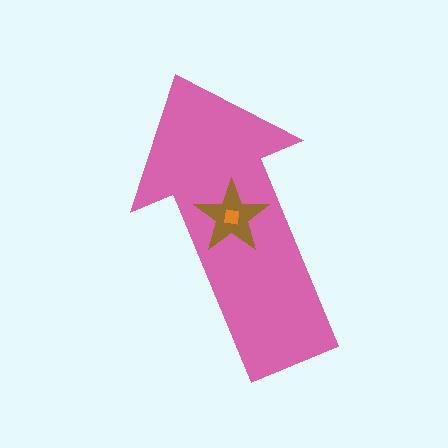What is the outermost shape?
The pink arrow.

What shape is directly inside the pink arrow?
The brown star.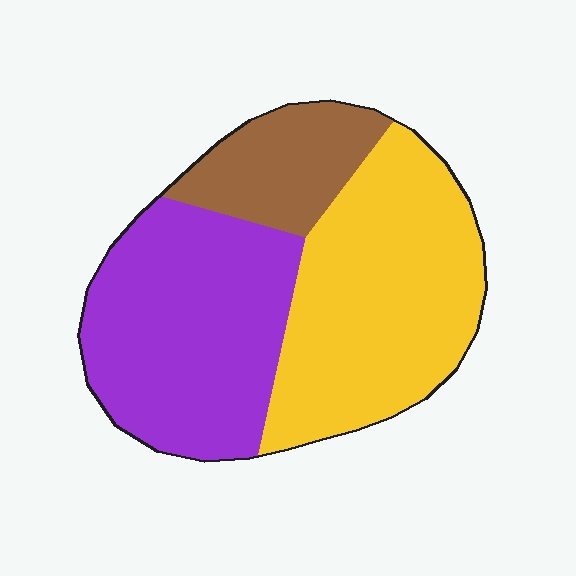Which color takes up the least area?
Brown, at roughly 15%.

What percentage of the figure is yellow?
Yellow takes up about two fifths (2/5) of the figure.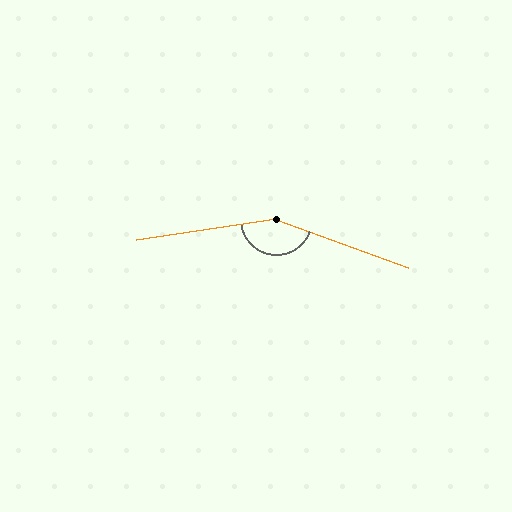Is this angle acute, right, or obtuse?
It is obtuse.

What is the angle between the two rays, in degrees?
Approximately 151 degrees.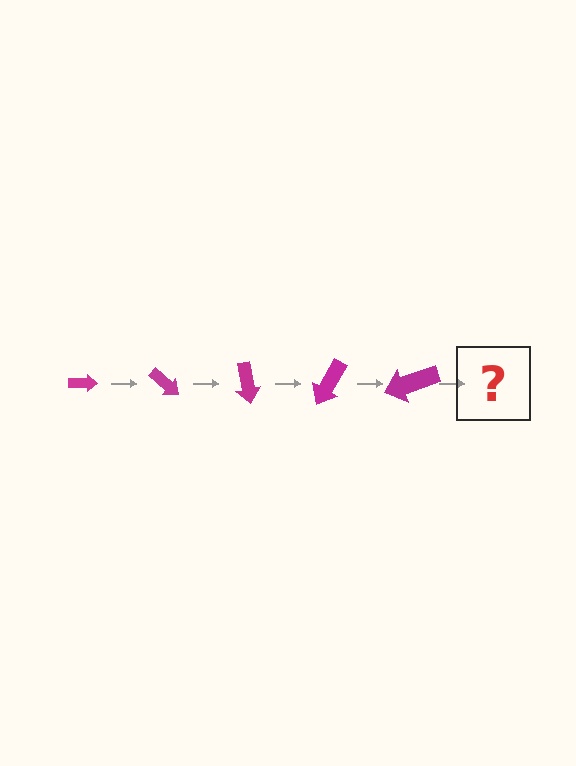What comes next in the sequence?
The next element should be an arrow, larger than the previous one and rotated 200 degrees from the start.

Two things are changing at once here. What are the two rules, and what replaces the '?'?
The two rules are that the arrow grows larger each step and it rotates 40 degrees each step. The '?' should be an arrow, larger than the previous one and rotated 200 degrees from the start.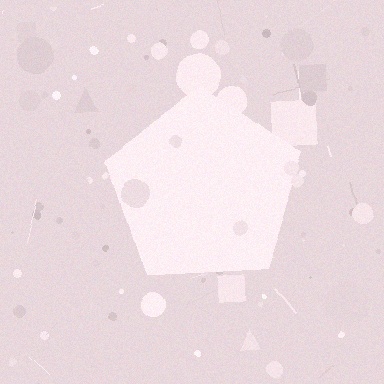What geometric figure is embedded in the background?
A pentagon is embedded in the background.